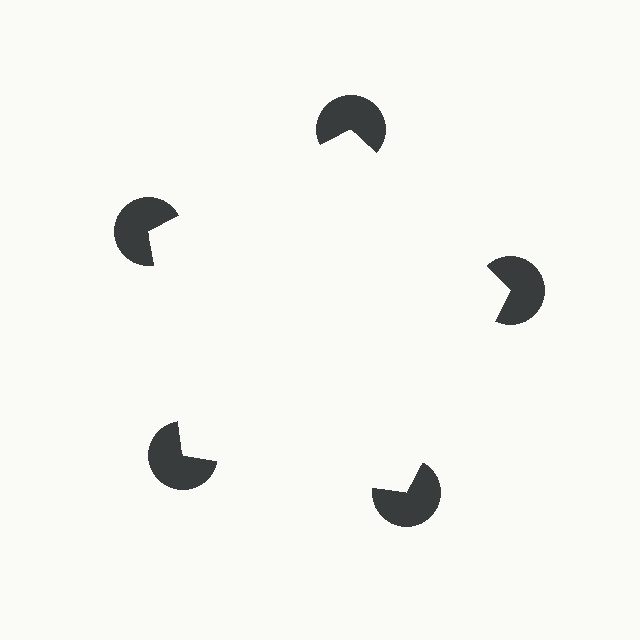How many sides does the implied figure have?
5 sides.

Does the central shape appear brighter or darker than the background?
It typically appears slightly brighter than the background, even though no actual brightness change is drawn.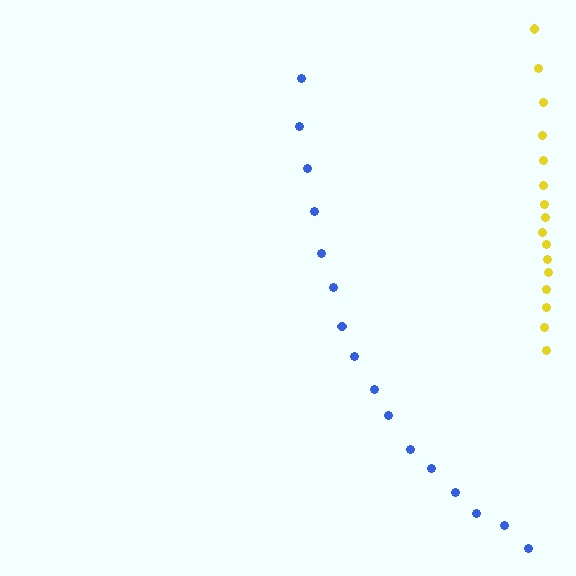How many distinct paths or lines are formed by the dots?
There are 2 distinct paths.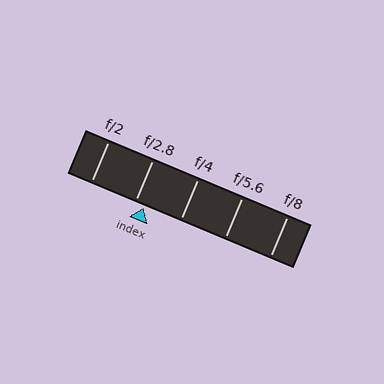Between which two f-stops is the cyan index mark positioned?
The index mark is between f/2.8 and f/4.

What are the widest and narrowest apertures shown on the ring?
The widest aperture shown is f/2 and the narrowest is f/8.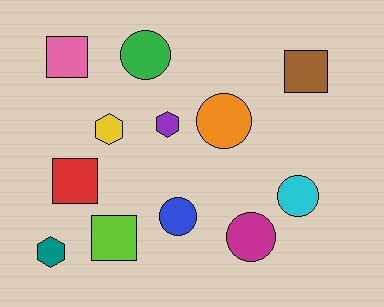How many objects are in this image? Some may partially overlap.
There are 12 objects.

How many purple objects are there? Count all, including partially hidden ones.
There is 1 purple object.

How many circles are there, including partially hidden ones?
There are 5 circles.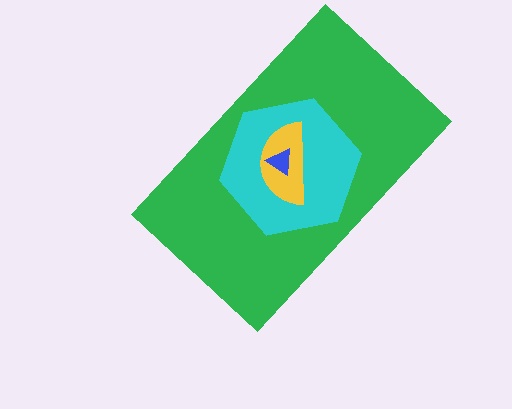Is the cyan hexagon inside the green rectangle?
Yes.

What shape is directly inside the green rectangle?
The cyan hexagon.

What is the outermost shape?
The green rectangle.